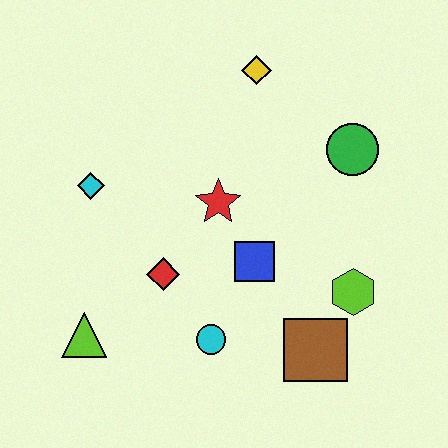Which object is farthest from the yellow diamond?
The lime triangle is farthest from the yellow diamond.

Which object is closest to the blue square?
The red star is closest to the blue square.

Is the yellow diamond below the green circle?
No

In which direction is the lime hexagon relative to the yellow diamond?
The lime hexagon is below the yellow diamond.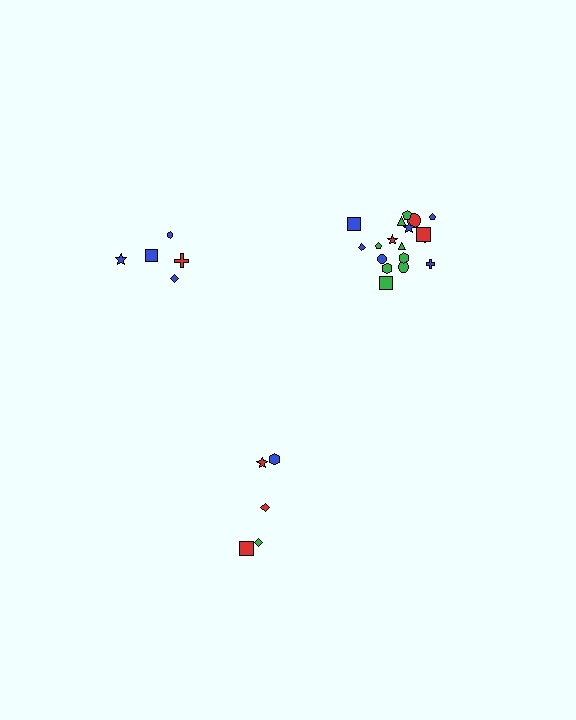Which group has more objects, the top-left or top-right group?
The top-right group.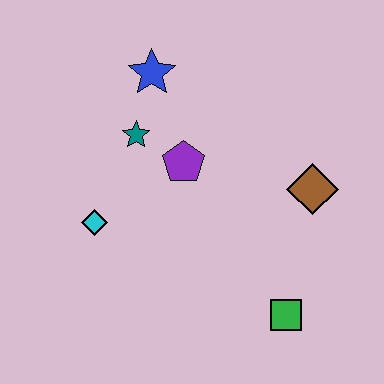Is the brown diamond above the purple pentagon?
No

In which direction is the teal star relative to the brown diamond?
The teal star is to the left of the brown diamond.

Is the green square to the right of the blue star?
Yes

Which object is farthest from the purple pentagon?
The green square is farthest from the purple pentagon.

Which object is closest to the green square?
The brown diamond is closest to the green square.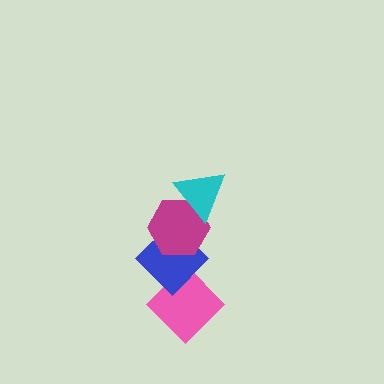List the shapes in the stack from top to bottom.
From top to bottom: the cyan triangle, the magenta hexagon, the blue diamond, the pink diamond.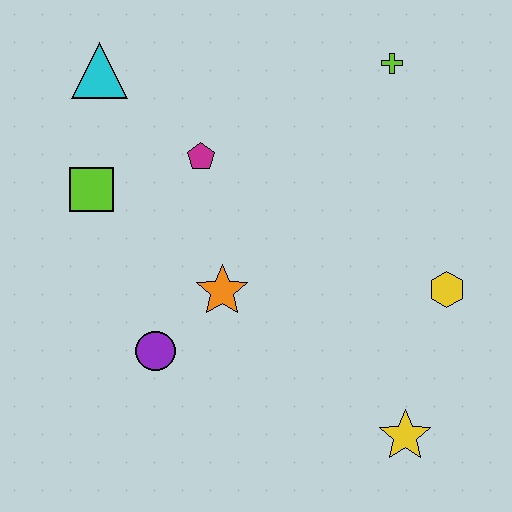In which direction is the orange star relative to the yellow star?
The orange star is to the left of the yellow star.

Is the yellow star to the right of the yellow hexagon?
No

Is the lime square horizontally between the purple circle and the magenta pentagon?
No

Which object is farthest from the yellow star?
The cyan triangle is farthest from the yellow star.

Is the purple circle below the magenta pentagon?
Yes